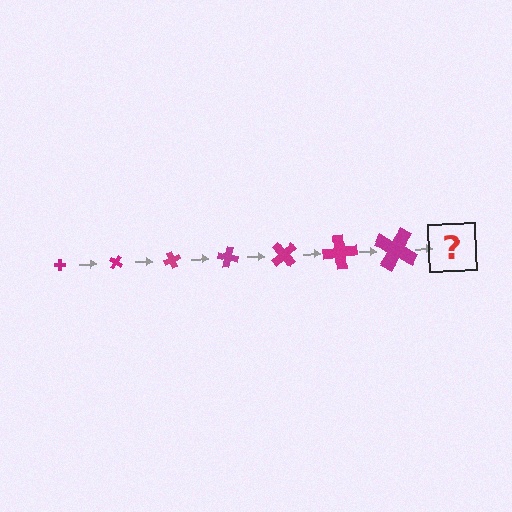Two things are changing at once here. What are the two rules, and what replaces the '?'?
The two rules are that the cross grows larger each step and it rotates 35 degrees each step. The '?' should be a cross, larger than the previous one and rotated 245 degrees from the start.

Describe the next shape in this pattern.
It should be a cross, larger than the previous one and rotated 245 degrees from the start.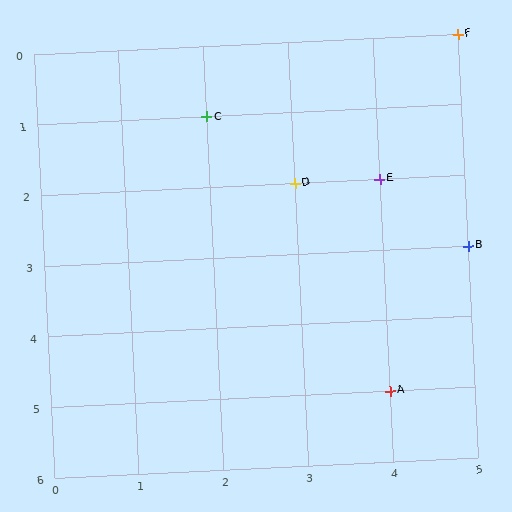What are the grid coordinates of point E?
Point E is at grid coordinates (4, 2).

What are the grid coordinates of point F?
Point F is at grid coordinates (5, 0).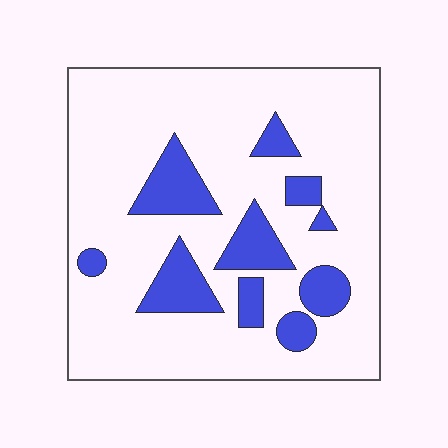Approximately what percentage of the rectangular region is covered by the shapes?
Approximately 20%.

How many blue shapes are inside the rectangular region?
10.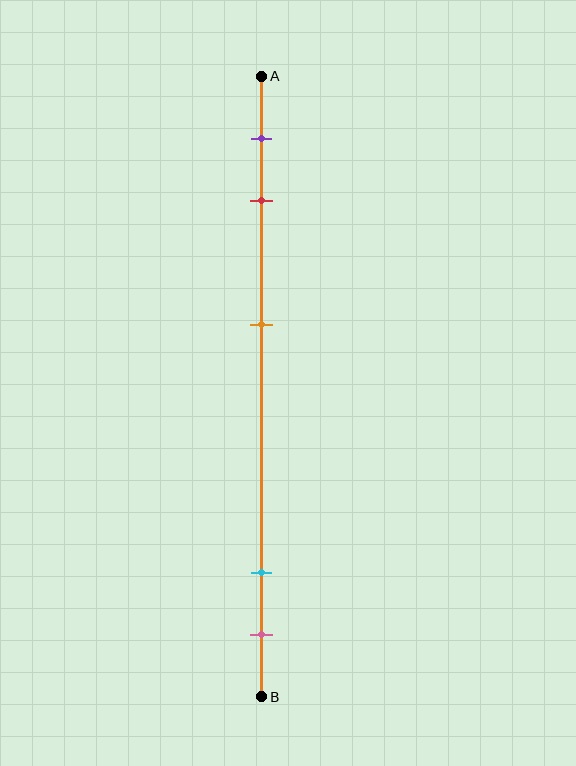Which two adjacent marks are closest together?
The cyan and pink marks are the closest adjacent pair.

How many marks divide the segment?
There are 5 marks dividing the segment.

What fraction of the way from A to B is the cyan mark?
The cyan mark is approximately 80% (0.8) of the way from A to B.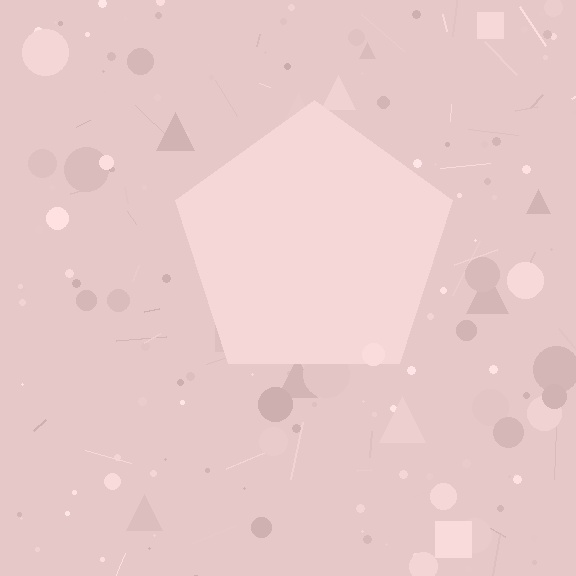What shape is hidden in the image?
A pentagon is hidden in the image.